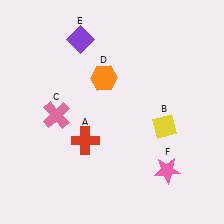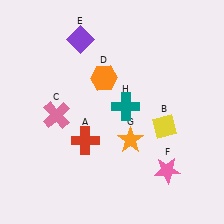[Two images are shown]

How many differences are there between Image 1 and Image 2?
There are 2 differences between the two images.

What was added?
An orange star (G), a teal cross (H) were added in Image 2.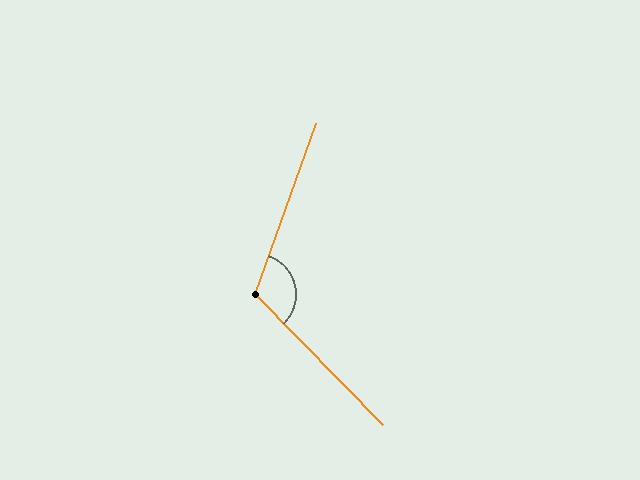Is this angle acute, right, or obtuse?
It is obtuse.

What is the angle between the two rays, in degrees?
Approximately 116 degrees.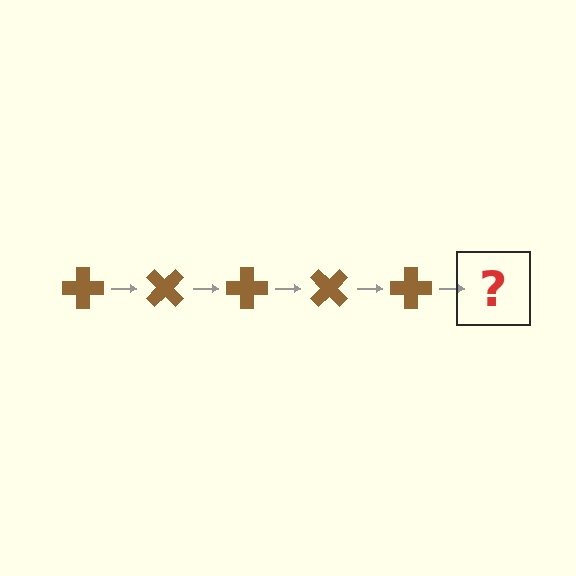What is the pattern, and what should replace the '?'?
The pattern is that the cross rotates 45 degrees each step. The '?' should be a brown cross rotated 225 degrees.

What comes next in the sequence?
The next element should be a brown cross rotated 225 degrees.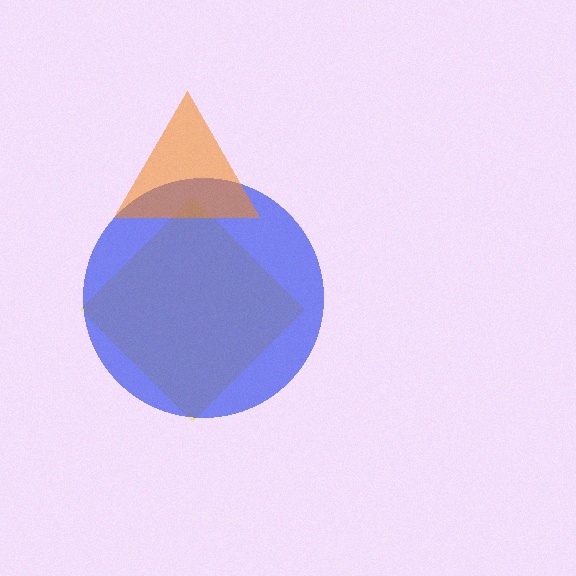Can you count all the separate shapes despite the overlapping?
Yes, there are 3 separate shapes.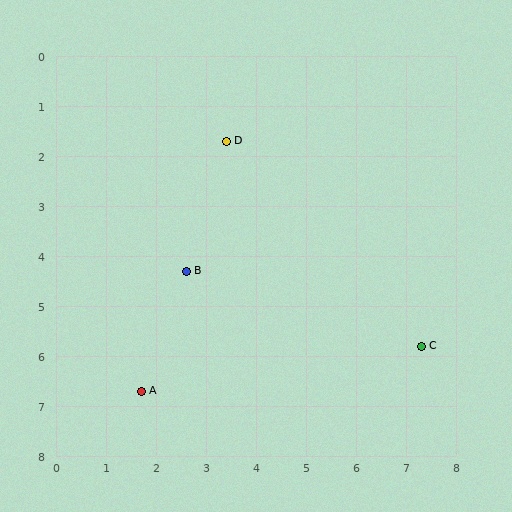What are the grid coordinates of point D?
Point D is at approximately (3.4, 1.7).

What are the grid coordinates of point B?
Point B is at approximately (2.6, 4.3).